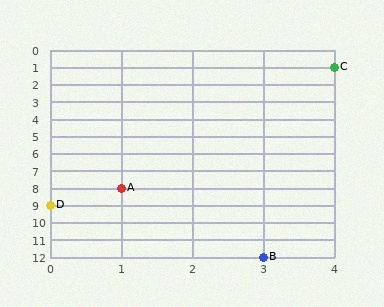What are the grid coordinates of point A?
Point A is at grid coordinates (1, 8).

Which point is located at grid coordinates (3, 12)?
Point B is at (3, 12).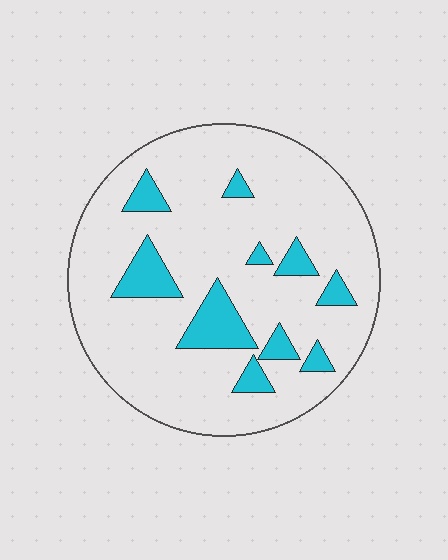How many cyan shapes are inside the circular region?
10.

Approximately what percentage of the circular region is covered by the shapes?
Approximately 15%.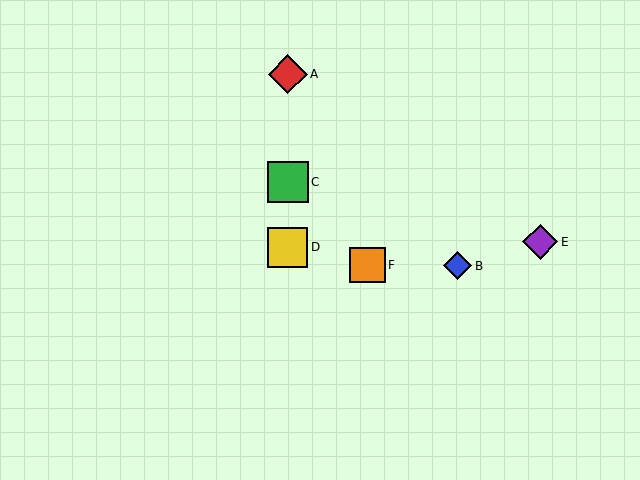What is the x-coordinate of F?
Object F is at x≈368.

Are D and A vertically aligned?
Yes, both are at x≈288.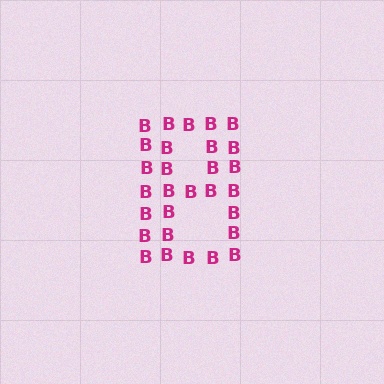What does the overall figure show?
The overall figure shows the letter B.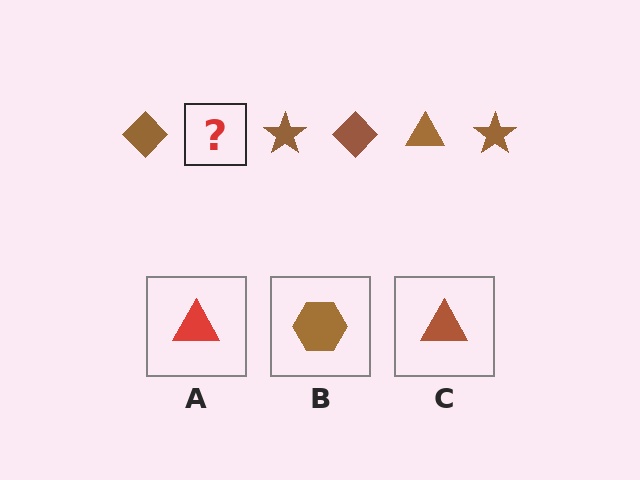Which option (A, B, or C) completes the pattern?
C.